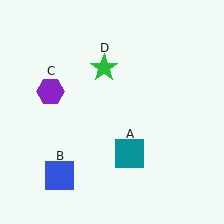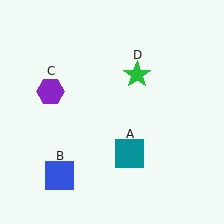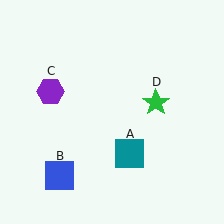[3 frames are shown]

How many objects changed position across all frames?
1 object changed position: green star (object D).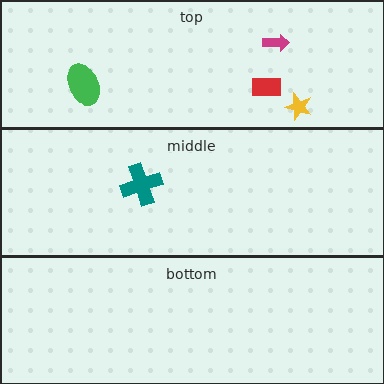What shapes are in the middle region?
The teal cross.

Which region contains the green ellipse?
The top region.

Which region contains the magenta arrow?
The top region.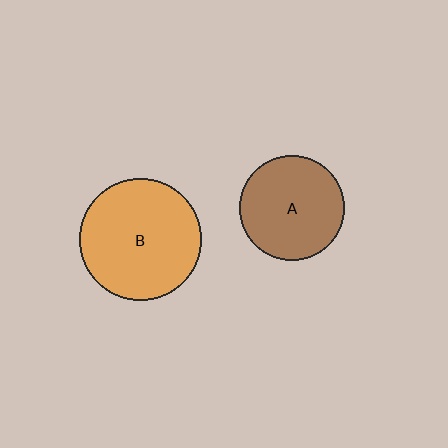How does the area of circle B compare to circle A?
Approximately 1.3 times.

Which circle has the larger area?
Circle B (orange).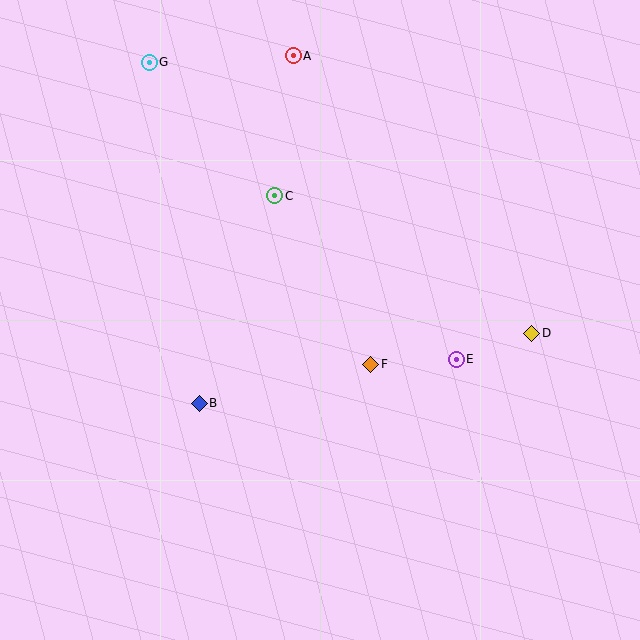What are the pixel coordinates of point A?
Point A is at (293, 56).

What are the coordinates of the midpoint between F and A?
The midpoint between F and A is at (332, 210).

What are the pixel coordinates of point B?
Point B is at (199, 403).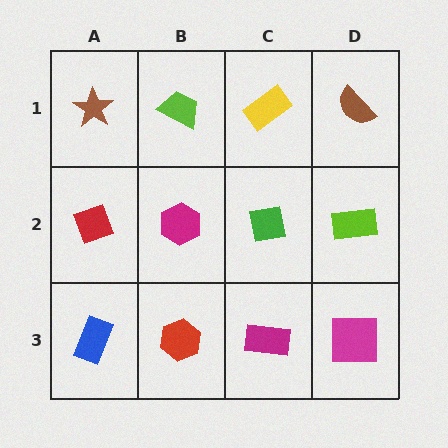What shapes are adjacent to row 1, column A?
A red diamond (row 2, column A), a lime trapezoid (row 1, column B).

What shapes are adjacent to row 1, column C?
A green square (row 2, column C), a lime trapezoid (row 1, column B), a brown semicircle (row 1, column D).